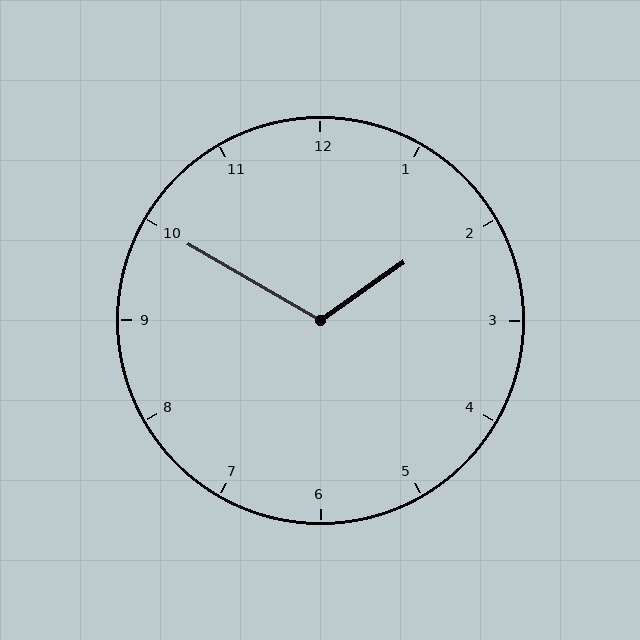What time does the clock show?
1:50.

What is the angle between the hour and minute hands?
Approximately 115 degrees.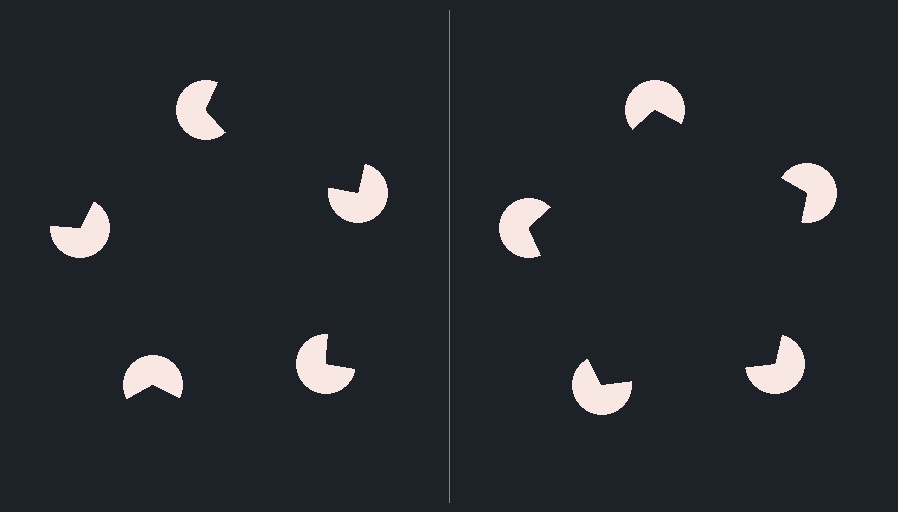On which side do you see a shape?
An illusory pentagon appears on the right side. On the left side the wedge cuts are rotated, so no coherent shape forms.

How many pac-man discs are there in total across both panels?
10 — 5 on each side.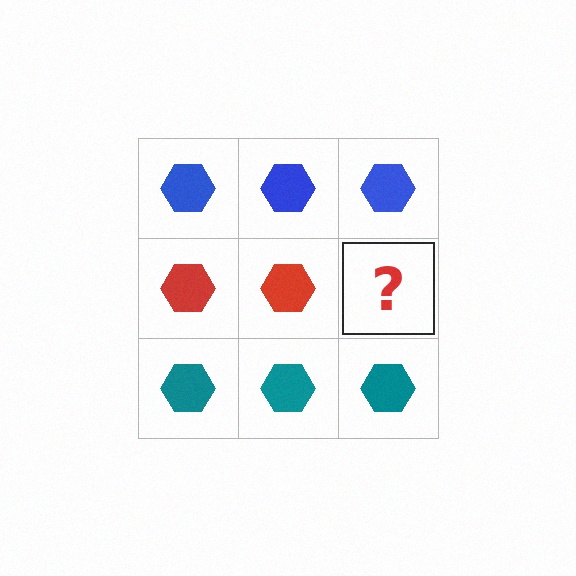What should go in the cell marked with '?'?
The missing cell should contain a red hexagon.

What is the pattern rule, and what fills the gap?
The rule is that each row has a consistent color. The gap should be filled with a red hexagon.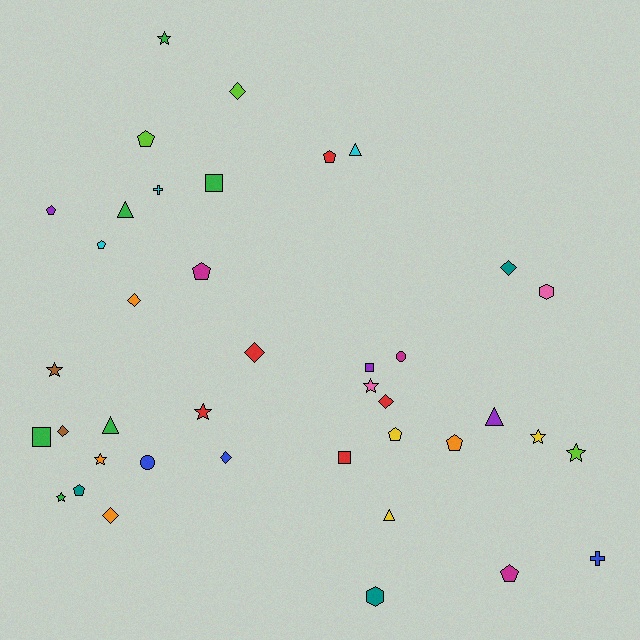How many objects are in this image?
There are 40 objects.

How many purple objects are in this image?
There are 3 purple objects.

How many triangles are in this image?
There are 5 triangles.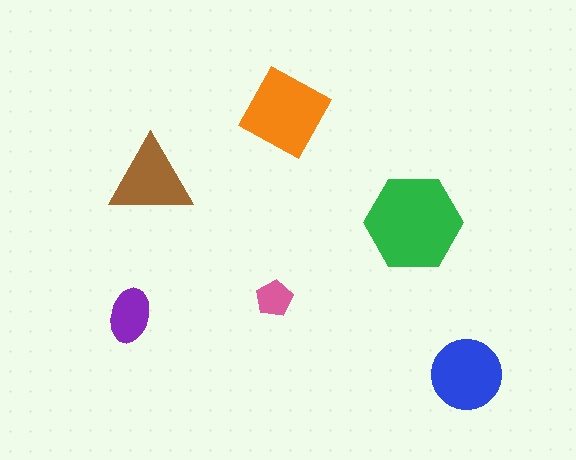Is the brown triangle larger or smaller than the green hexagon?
Smaller.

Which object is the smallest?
The pink pentagon.